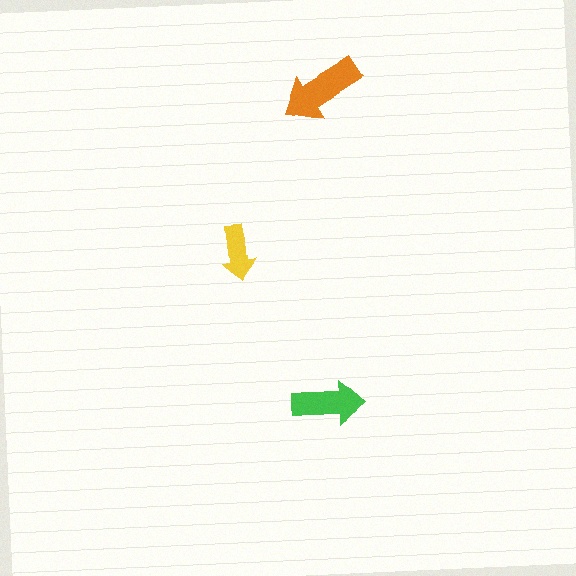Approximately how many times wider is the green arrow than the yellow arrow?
About 1.5 times wider.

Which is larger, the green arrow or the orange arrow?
The orange one.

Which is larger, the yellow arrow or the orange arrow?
The orange one.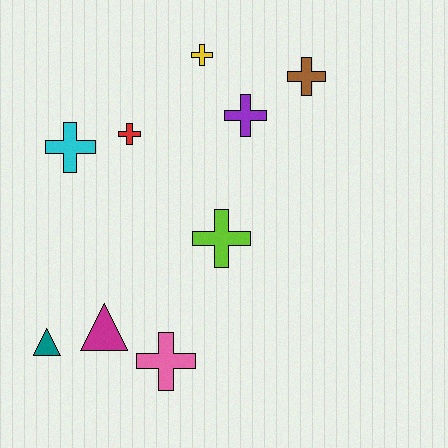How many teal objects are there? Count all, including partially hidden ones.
There is 1 teal object.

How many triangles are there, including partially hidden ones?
There are 2 triangles.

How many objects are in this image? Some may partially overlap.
There are 9 objects.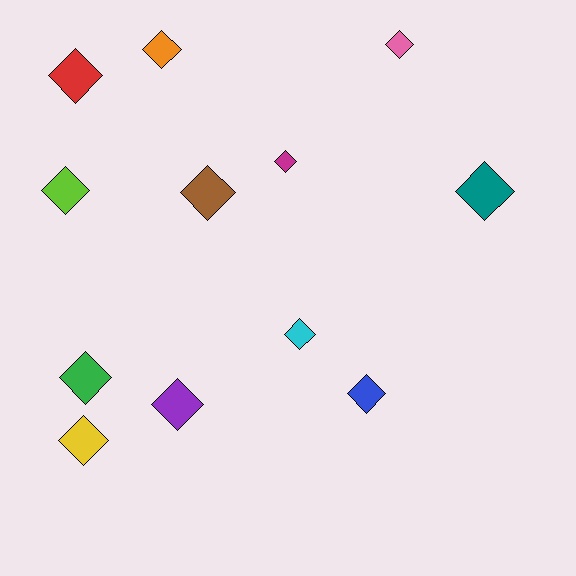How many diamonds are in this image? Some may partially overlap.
There are 12 diamonds.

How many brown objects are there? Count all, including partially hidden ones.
There is 1 brown object.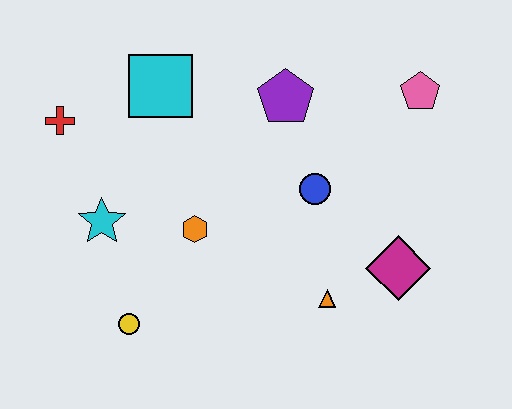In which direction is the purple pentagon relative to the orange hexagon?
The purple pentagon is above the orange hexagon.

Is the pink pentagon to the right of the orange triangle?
Yes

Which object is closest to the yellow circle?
The cyan star is closest to the yellow circle.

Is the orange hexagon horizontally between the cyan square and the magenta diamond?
Yes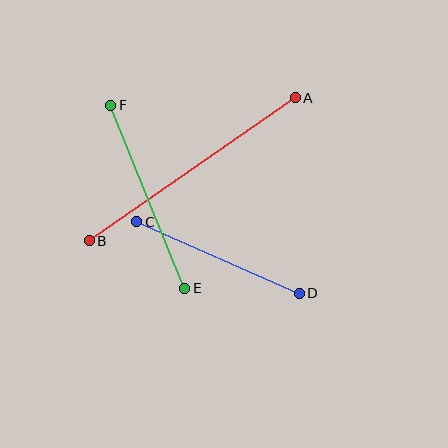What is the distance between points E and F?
The distance is approximately 197 pixels.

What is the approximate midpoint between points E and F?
The midpoint is at approximately (148, 197) pixels.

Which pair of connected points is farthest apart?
Points A and B are farthest apart.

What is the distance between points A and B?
The distance is approximately 251 pixels.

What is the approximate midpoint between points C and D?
The midpoint is at approximately (218, 257) pixels.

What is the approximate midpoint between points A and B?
The midpoint is at approximately (192, 169) pixels.